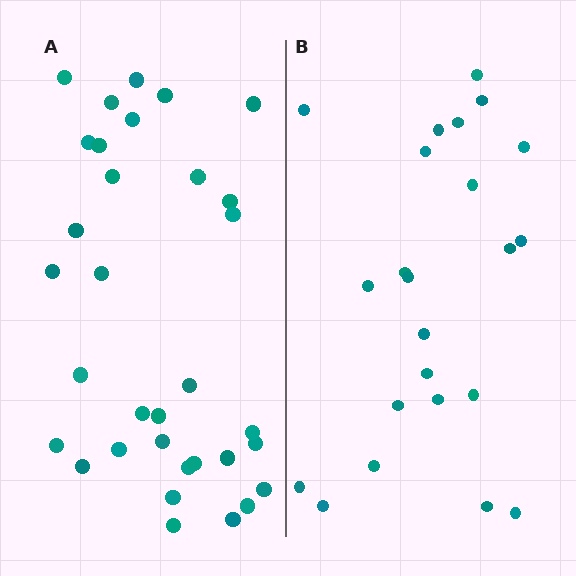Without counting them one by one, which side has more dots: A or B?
Region A (the left region) has more dots.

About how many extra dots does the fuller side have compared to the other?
Region A has roughly 10 or so more dots than region B.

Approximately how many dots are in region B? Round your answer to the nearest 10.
About 20 dots. (The exact count is 23, which rounds to 20.)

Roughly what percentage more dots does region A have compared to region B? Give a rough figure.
About 45% more.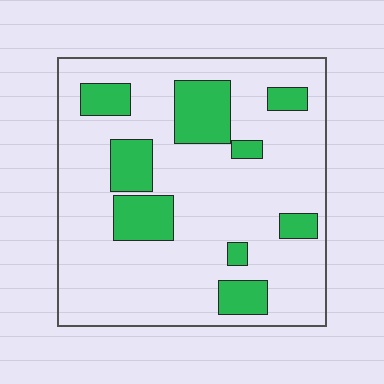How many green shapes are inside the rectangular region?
9.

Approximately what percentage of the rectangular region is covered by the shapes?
Approximately 20%.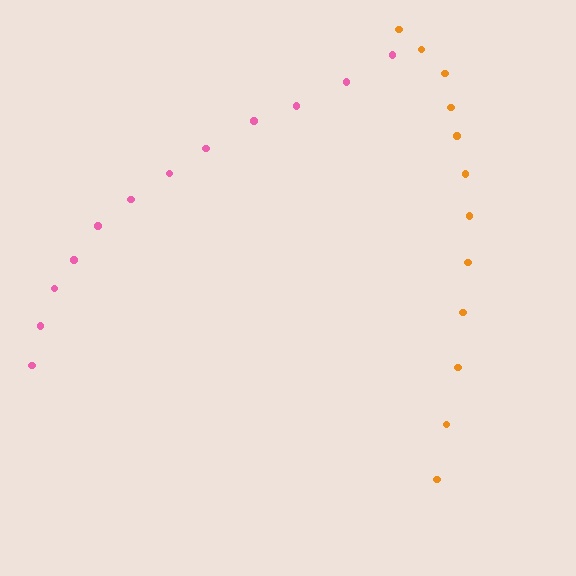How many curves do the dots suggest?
There are 2 distinct paths.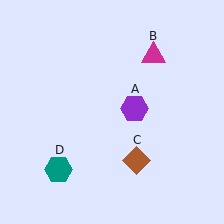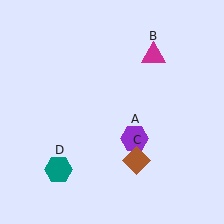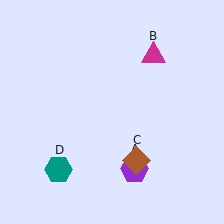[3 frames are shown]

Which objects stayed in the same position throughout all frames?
Magenta triangle (object B) and brown diamond (object C) and teal hexagon (object D) remained stationary.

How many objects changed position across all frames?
1 object changed position: purple hexagon (object A).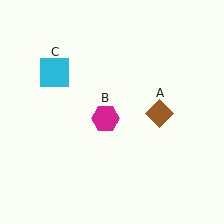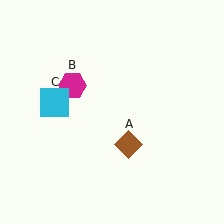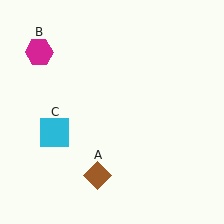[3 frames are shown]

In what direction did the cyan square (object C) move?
The cyan square (object C) moved down.